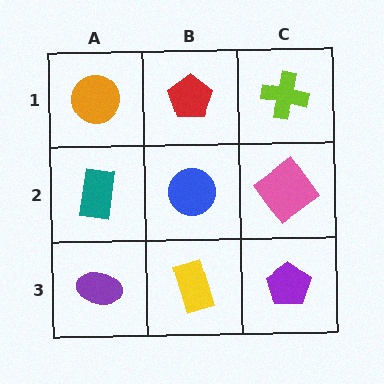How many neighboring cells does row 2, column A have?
3.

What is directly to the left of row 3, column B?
A purple ellipse.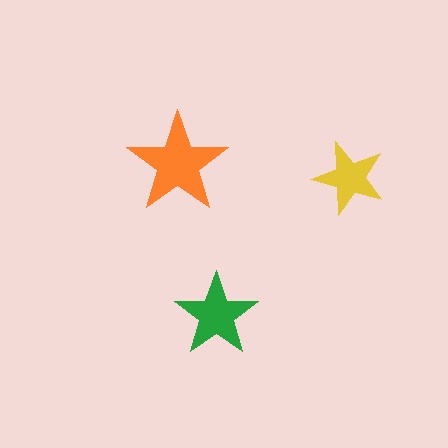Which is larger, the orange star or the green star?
The orange one.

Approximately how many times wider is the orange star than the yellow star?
About 1.5 times wider.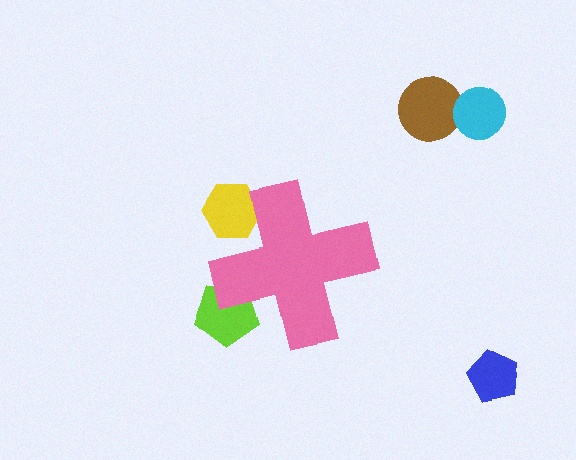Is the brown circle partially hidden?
No, the brown circle is fully visible.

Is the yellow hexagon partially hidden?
Yes, the yellow hexagon is partially hidden behind the pink cross.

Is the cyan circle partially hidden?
No, the cyan circle is fully visible.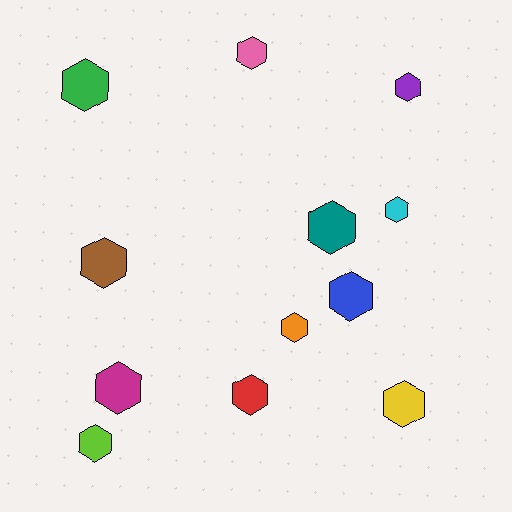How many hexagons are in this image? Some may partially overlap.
There are 12 hexagons.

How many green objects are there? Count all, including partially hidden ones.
There is 1 green object.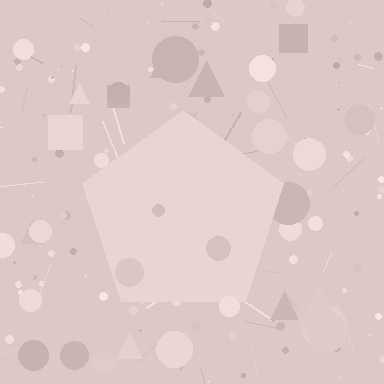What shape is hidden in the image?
A pentagon is hidden in the image.